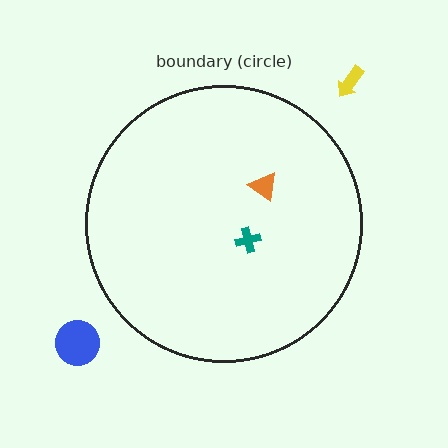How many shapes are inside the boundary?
2 inside, 2 outside.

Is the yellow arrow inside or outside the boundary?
Outside.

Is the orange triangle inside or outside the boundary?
Inside.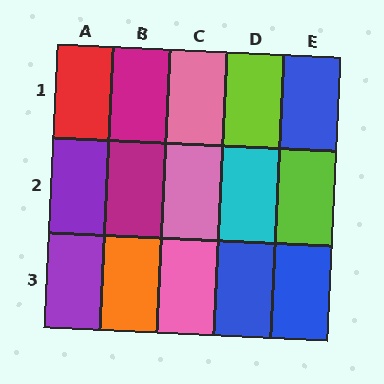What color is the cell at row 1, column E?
Blue.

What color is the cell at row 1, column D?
Lime.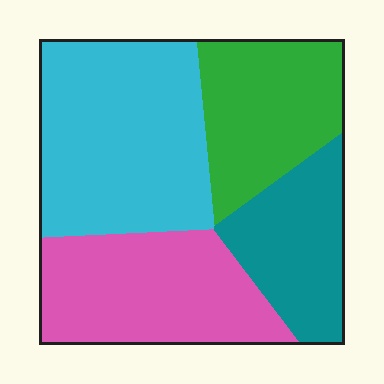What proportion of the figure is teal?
Teal covers roughly 20% of the figure.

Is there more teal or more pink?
Pink.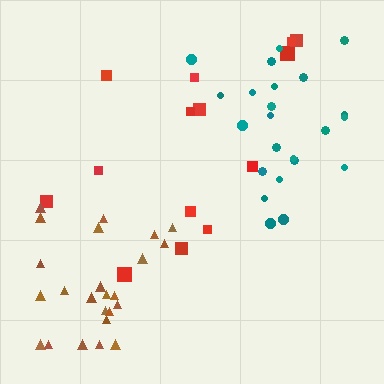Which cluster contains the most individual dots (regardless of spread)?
Brown (24).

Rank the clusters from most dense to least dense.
teal, brown, red.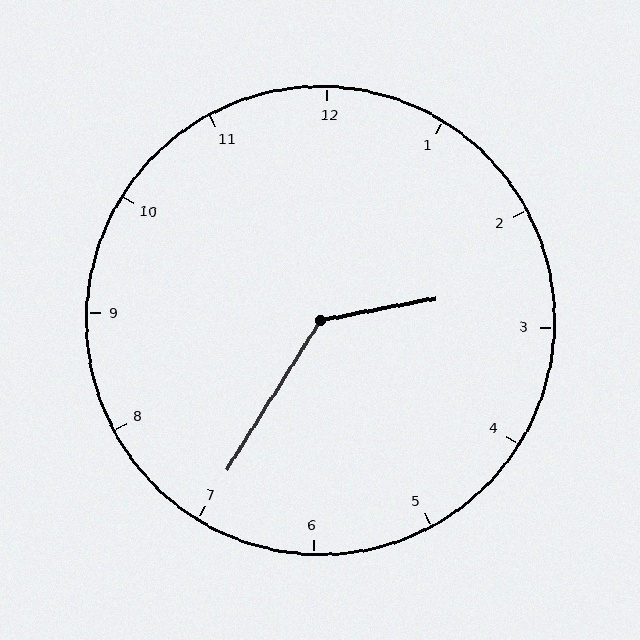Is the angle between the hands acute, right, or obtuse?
It is obtuse.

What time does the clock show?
2:35.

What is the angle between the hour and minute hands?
Approximately 132 degrees.